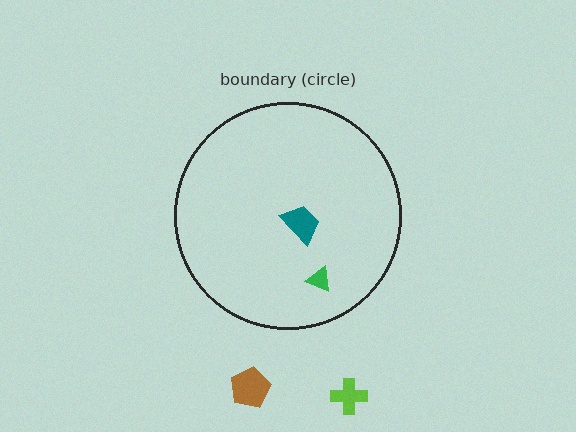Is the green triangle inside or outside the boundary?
Inside.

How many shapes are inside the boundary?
2 inside, 2 outside.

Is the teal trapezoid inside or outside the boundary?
Inside.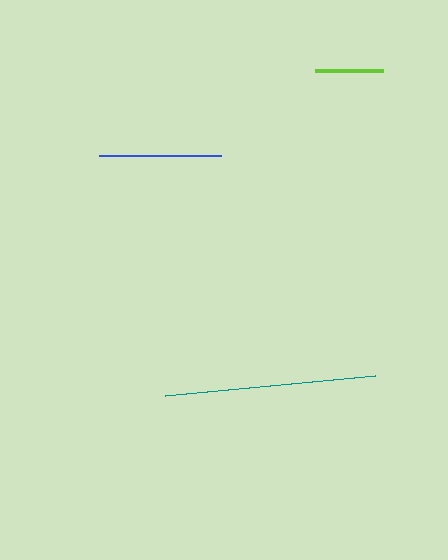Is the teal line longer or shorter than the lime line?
The teal line is longer than the lime line.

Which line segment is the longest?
The teal line is the longest at approximately 211 pixels.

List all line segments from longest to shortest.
From longest to shortest: teal, blue, lime.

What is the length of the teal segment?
The teal segment is approximately 211 pixels long.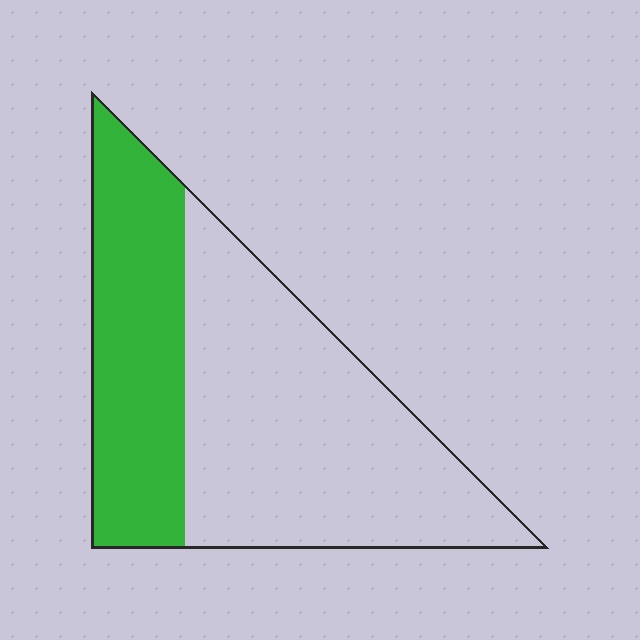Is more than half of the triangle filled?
No.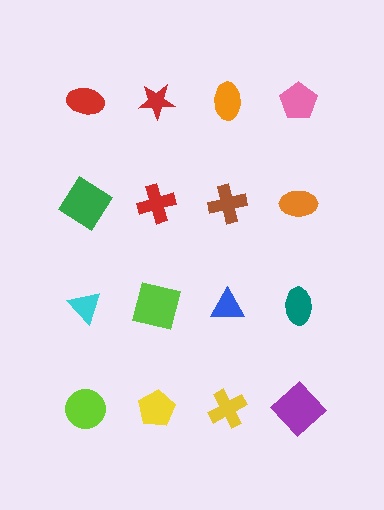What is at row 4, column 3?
A yellow cross.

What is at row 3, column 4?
A teal ellipse.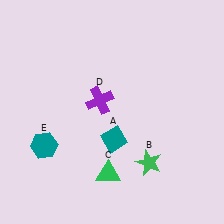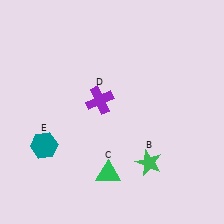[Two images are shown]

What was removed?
The teal diamond (A) was removed in Image 2.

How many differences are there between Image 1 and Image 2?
There is 1 difference between the two images.